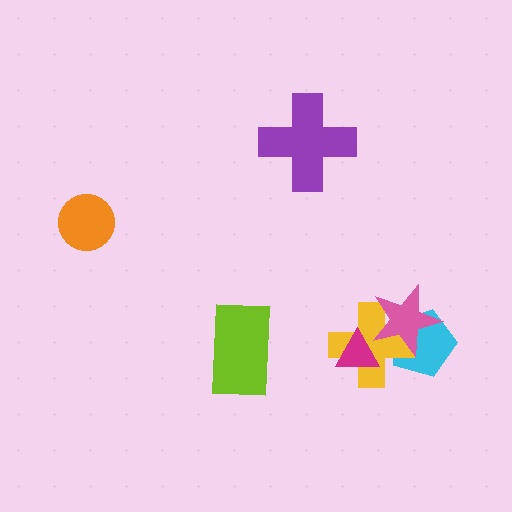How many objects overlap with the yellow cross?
3 objects overlap with the yellow cross.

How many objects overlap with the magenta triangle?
1 object overlaps with the magenta triangle.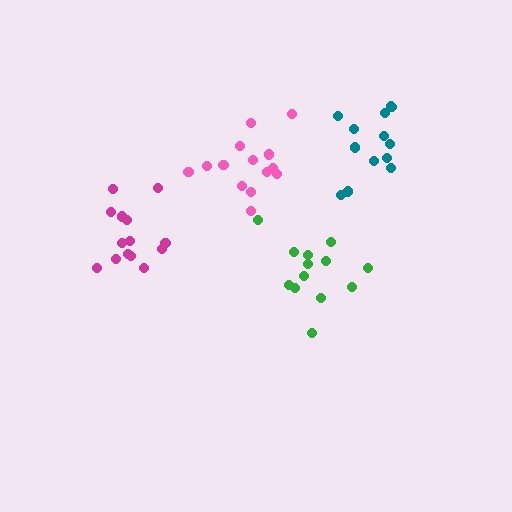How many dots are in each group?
Group 1: 13 dots, Group 2: 13 dots, Group 3: 14 dots, Group 4: 15 dots (55 total).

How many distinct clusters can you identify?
There are 4 distinct clusters.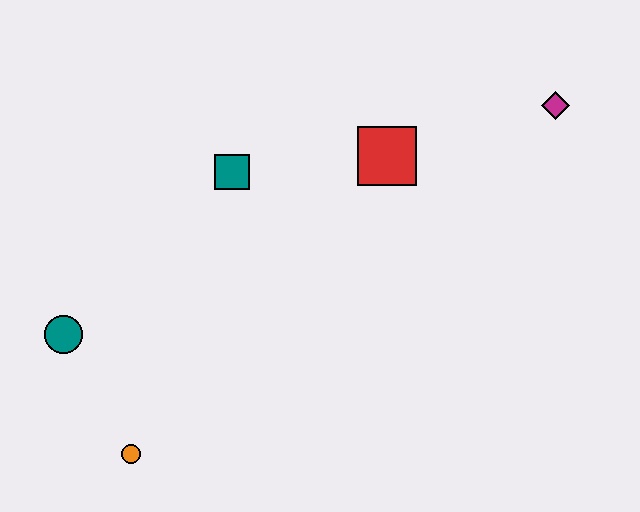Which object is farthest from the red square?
The orange circle is farthest from the red square.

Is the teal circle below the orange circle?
No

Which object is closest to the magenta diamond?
The red square is closest to the magenta diamond.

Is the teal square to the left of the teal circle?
No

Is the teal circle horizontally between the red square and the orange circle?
No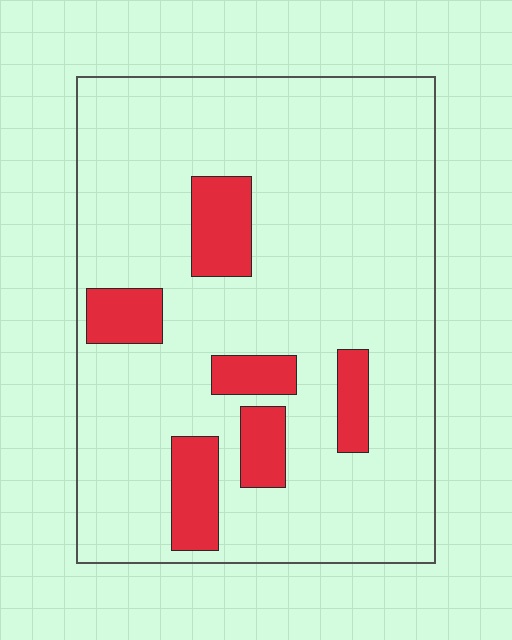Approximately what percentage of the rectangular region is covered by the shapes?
Approximately 15%.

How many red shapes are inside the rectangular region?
6.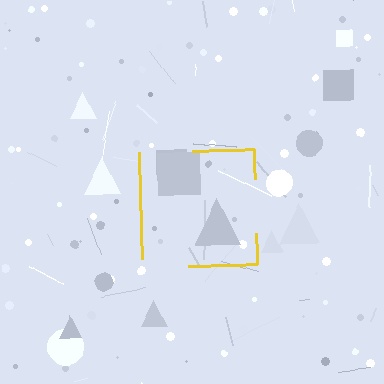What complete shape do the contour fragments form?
The contour fragments form a square.